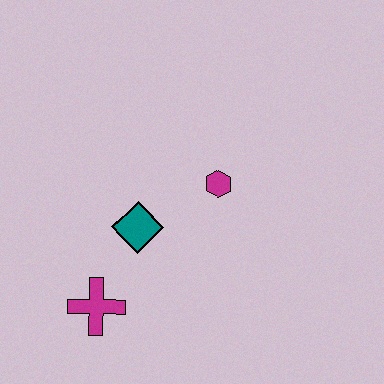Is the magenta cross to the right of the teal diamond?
No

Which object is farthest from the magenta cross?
The magenta hexagon is farthest from the magenta cross.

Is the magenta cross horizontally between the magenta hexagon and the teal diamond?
No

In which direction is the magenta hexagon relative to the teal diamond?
The magenta hexagon is to the right of the teal diamond.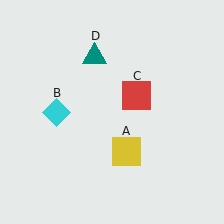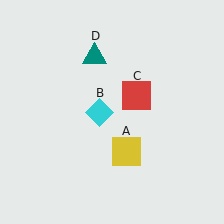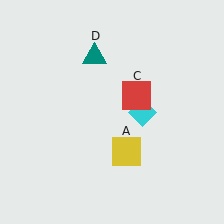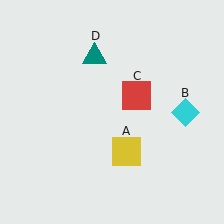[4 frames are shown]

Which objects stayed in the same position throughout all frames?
Yellow square (object A) and red square (object C) and teal triangle (object D) remained stationary.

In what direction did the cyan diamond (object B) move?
The cyan diamond (object B) moved right.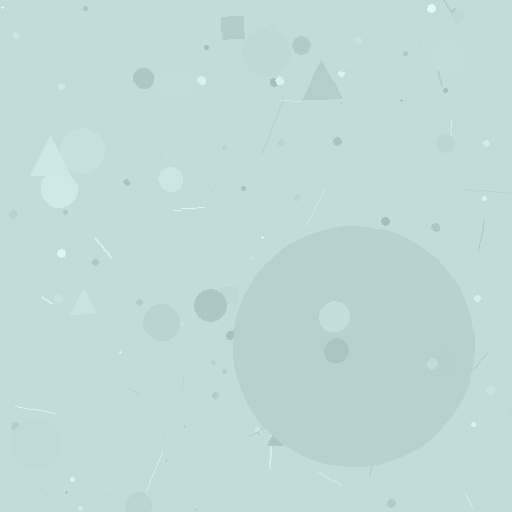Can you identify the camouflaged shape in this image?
The camouflaged shape is a circle.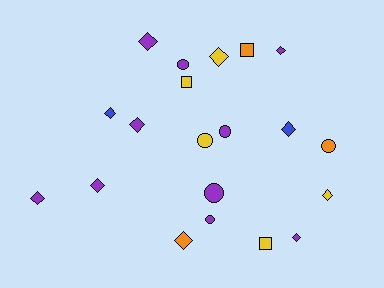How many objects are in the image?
There are 20 objects.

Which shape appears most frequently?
Diamond, with 11 objects.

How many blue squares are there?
There are no blue squares.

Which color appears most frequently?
Purple, with 10 objects.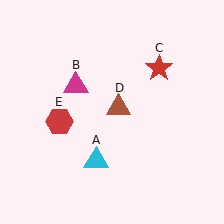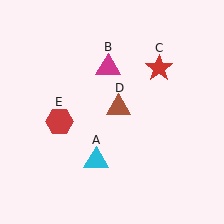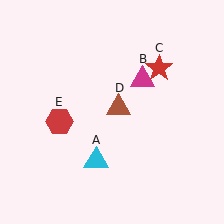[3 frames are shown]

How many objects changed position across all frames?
1 object changed position: magenta triangle (object B).